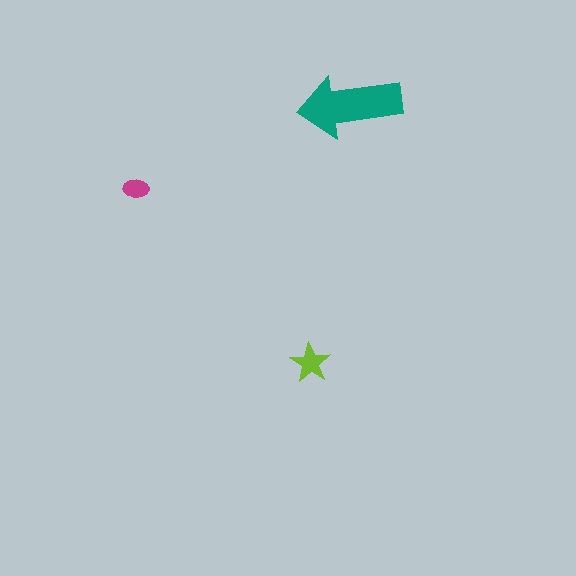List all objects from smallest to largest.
The magenta ellipse, the lime star, the teal arrow.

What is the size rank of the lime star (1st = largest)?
2nd.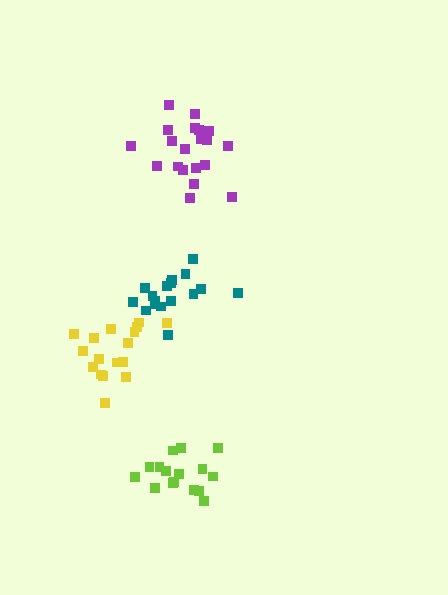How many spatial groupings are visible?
There are 4 spatial groupings.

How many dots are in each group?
Group 1: 20 dots, Group 2: 16 dots, Group 3: 17 dots, Group 4: 17 dots (70 total).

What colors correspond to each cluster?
The clusters are colored: purple, lime, teal, yellow.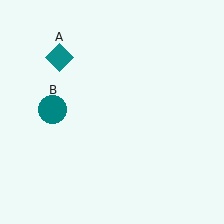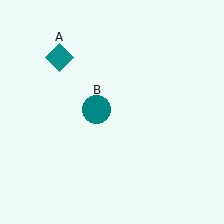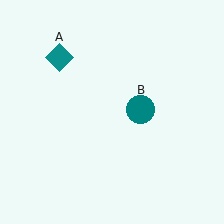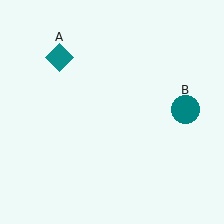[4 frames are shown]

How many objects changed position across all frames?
1 object changed position: teal circle (object B).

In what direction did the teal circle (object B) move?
The teal circle (object B) moved right.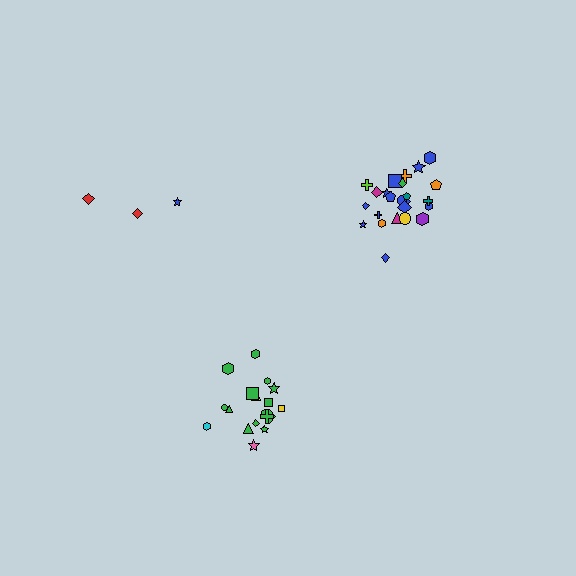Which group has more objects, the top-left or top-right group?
The top-right group.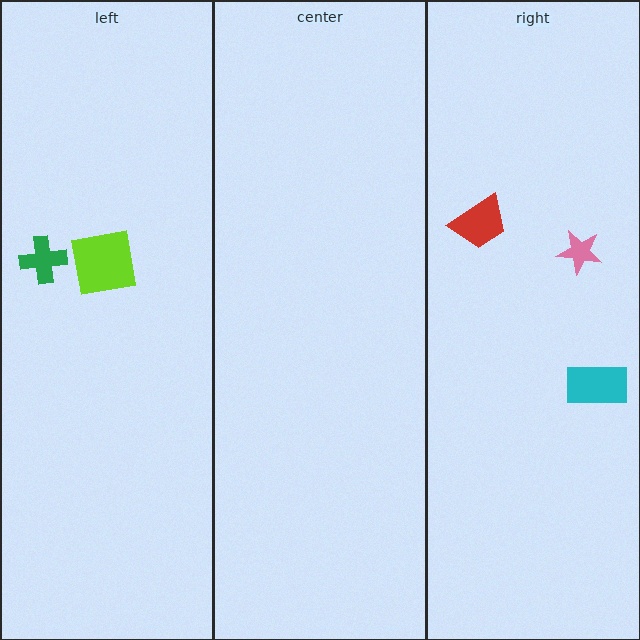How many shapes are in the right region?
3.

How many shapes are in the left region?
2.